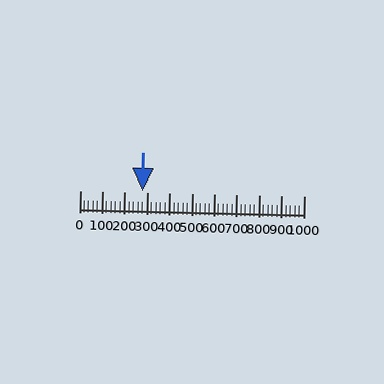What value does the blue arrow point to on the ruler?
The blue arrow points to approximately 280.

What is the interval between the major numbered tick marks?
The major tick marks are spaced 100 units apart.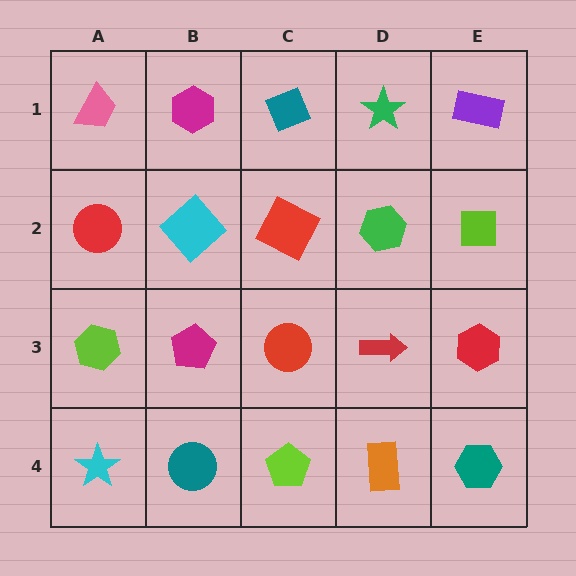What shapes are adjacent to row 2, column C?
A teal diamond (row 1, column C), a red circle (row 3, column C), a cyan diamond (row 2, column B), a green hexagon (row 2, column D).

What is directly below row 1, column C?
A red square.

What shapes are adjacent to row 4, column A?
A lime hexagon (row 3, column A), a teal circle (row 4, column B).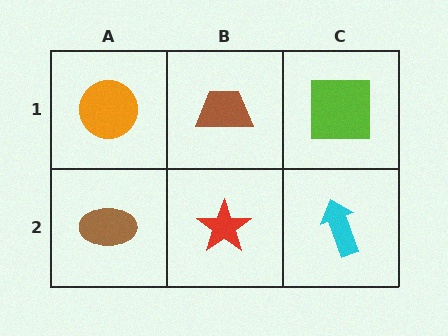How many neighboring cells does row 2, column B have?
3.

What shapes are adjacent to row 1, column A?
A brown ellipse (row 2, column A), a brown trapezoid (row 1, column B).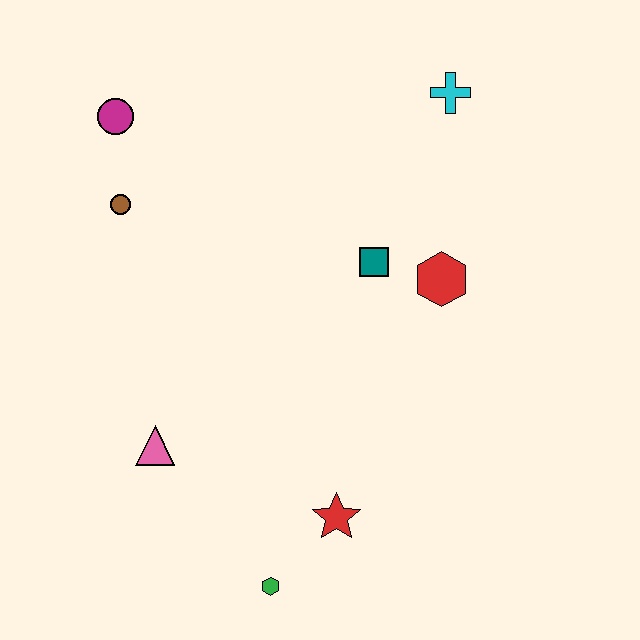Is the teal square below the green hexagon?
No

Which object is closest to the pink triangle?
The green hexagon is closest to the pink triangle.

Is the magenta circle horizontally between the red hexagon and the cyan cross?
No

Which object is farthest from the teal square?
The green hexagon is farthest from the teal square.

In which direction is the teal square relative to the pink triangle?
The teal square is to the right of the pink triangle.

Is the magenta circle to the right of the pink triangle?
No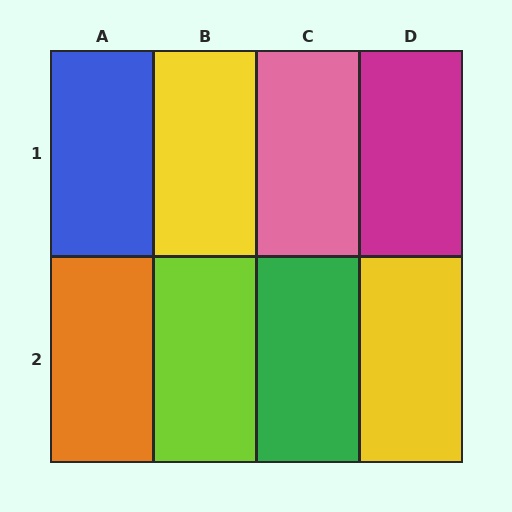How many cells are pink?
1 cell is pink.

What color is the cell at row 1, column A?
Blue.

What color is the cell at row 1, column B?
Yellow.